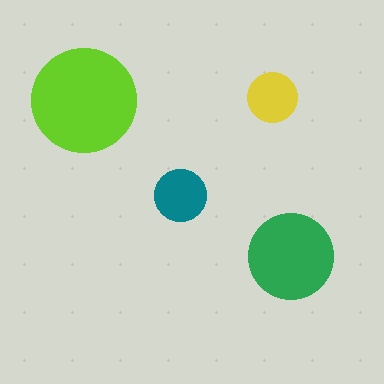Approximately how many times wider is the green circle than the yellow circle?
About 1.5 times wider.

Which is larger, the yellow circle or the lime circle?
The lime one.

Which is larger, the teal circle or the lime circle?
The lime one.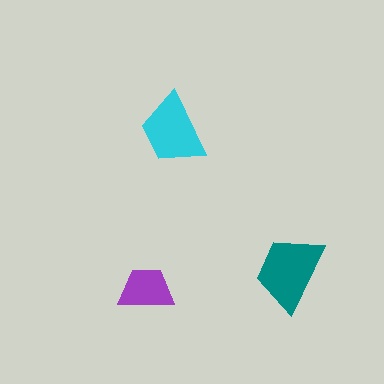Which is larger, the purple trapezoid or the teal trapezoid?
The teal one.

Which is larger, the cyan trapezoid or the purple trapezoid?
The cyan one.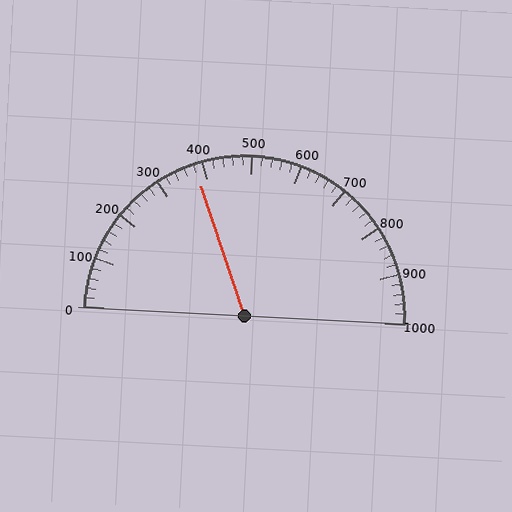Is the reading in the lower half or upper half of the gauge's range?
The reading is in the lower half of the range (0 to 1000).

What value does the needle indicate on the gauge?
The needle indicates approximately 380.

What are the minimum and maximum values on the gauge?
The gauge ranges from 0 to 1000.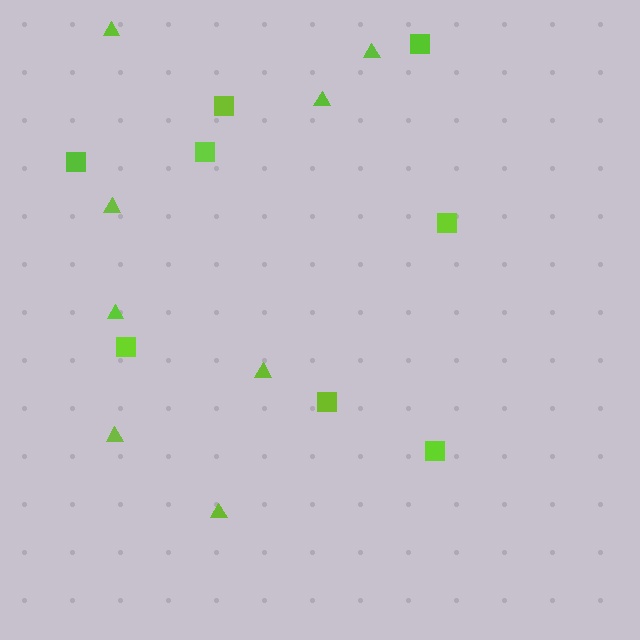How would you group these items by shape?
There are 2 groups: one group of squares (8) and one group of triangles (8).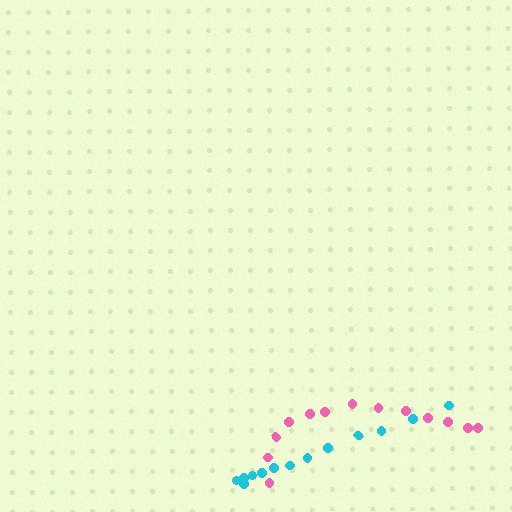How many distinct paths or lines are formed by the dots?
There are 2 distinct paths.